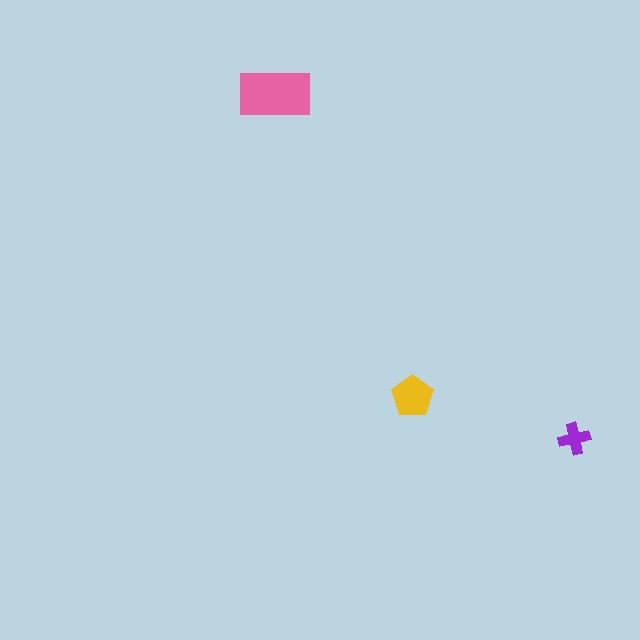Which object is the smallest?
The purple cross.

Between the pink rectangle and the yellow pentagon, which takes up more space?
The pink rectangle.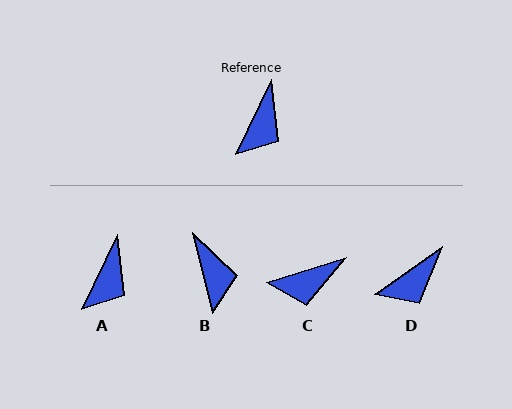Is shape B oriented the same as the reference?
No, it is off by about 40 degrees.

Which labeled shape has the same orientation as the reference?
A.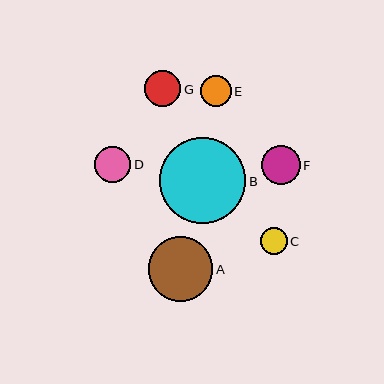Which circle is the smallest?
Circle C is the smallest with a size of approximately 27 pixels.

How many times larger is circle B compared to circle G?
Circle B is approximately 2.4 times the size of circle G.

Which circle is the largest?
Circle B is the largest with a size of approximately 86 pixels.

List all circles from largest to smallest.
From largest to smallest: B, A, F, G, D, E, C.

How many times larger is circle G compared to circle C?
Circle G is approximately 1.4 times the size of circle C.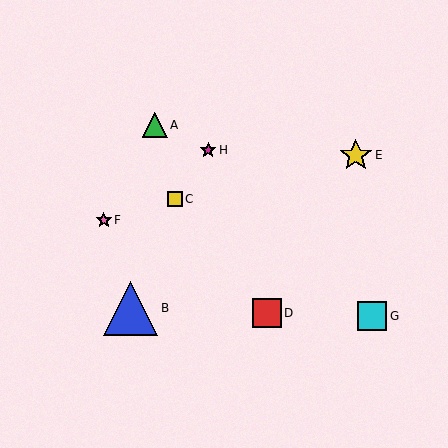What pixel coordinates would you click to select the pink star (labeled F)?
Click at (104, 220) to select the pink star F.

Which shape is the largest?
The blue triangle (labeled B) is the largest.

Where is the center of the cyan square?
The center of the cyan square is at (372, 316).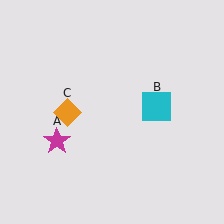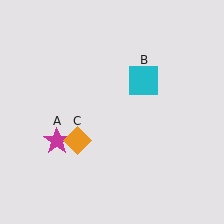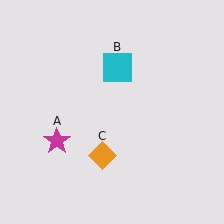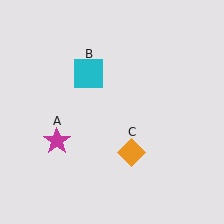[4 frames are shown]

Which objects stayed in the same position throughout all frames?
Magenta star (object A) remained stationary.